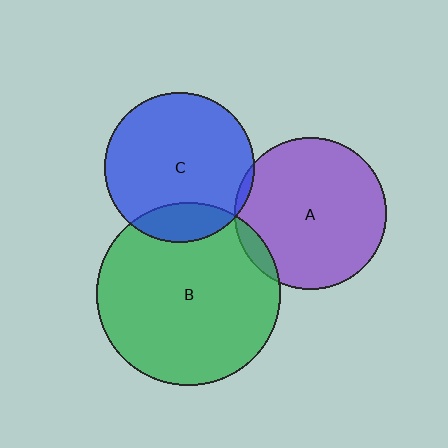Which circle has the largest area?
Circle B (green).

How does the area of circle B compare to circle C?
Approximately 1.5 times.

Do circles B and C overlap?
Yes.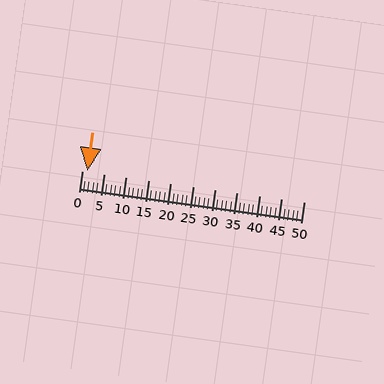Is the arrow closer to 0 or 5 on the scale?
The arrow is closer to 0.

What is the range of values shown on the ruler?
The ruler shows values from 0 to 50.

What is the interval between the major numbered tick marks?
The major tick marks are spaced 5 units apart.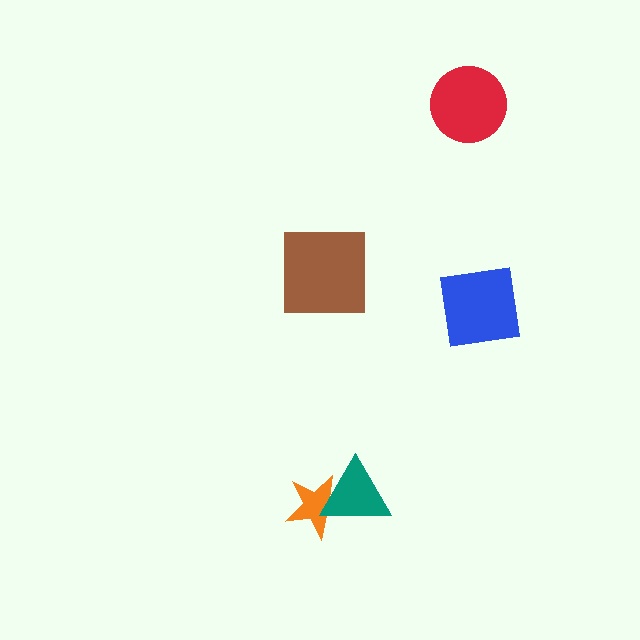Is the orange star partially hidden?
Yes, it is partially covered by another shape.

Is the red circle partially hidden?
No, no other shape covers it.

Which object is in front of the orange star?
The teal triangle is in front of the orange star.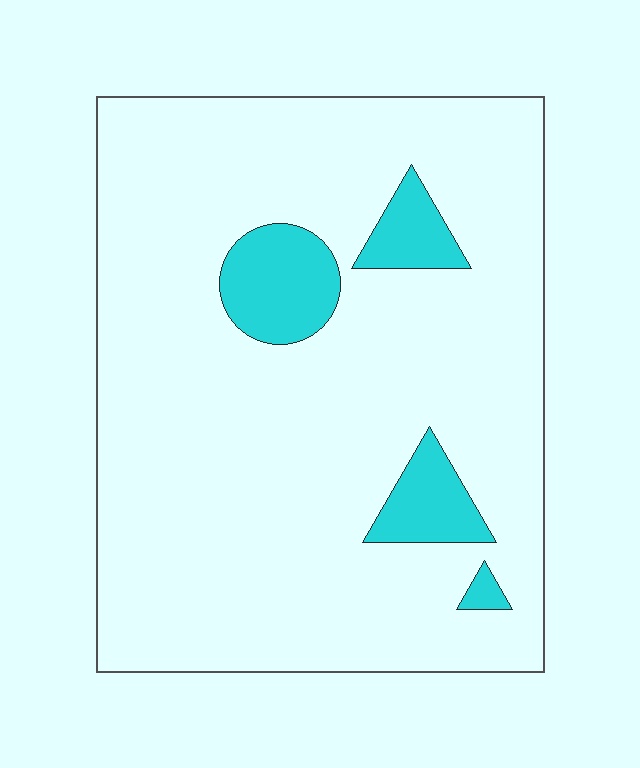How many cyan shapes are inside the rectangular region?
4.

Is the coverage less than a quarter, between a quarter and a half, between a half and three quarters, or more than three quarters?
Less than a quarter.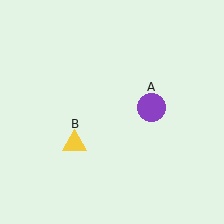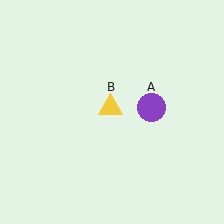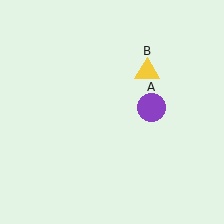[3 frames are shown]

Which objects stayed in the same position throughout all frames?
Purple circle (object A) remained stationary.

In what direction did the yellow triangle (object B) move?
The yellow triangle (object B) moved up and to the right.